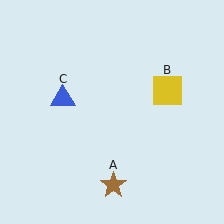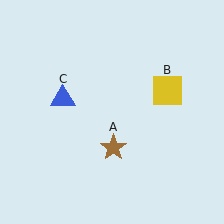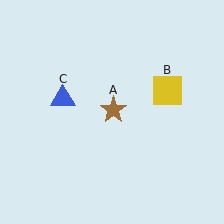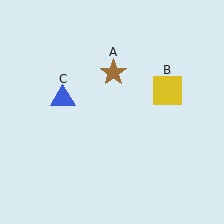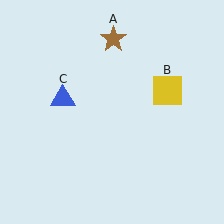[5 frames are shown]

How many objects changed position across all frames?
1 object changed position: brown star (object A).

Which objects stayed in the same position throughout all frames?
Yellow square (object B) and blue triangle (object C) remained stationary.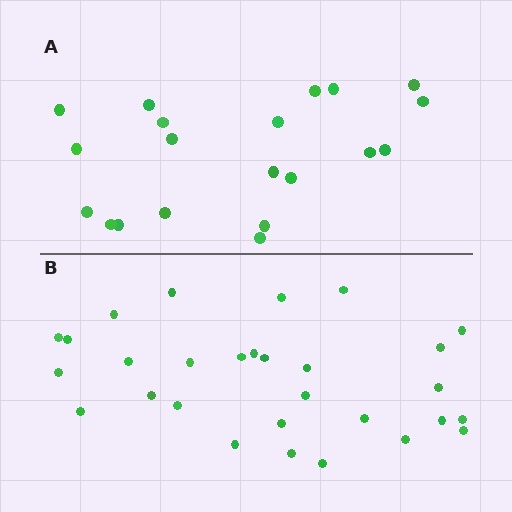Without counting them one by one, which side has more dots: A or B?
Region B (the bottom region) has more dots.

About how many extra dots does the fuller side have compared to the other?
Region B has roughly 8 or so more dots than region A.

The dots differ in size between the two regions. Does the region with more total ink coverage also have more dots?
No. Region A has more total ink coverage because its dots are larger, but region B actually contains more individual dots. Total area can be misleading — the number of items is what matters here.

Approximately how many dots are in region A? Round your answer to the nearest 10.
About 20 dots.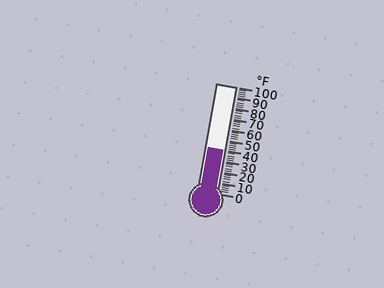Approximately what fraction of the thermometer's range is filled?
The thermometer is filled to approximately 40% of its range.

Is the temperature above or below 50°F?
The temperature is below 50°F.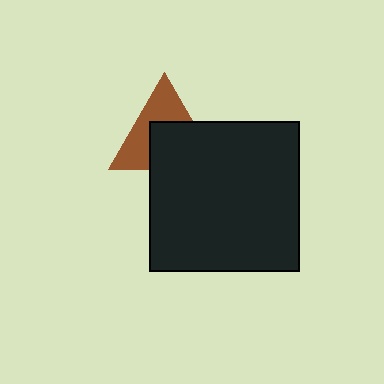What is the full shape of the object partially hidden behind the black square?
The partially hidden object is a brown triangle.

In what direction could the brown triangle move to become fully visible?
The brown triangle could move up. That would shift it out from behind the black square entirely.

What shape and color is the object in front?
The object in front is a black square.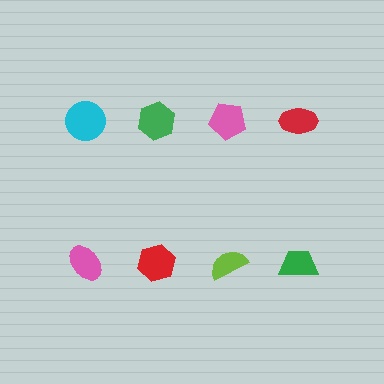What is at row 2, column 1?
A pink ellipse.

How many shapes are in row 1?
4 shapes.